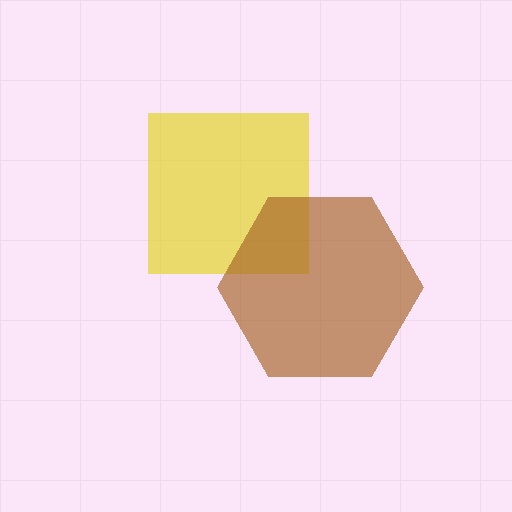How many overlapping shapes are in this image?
There are 2 overlapping shapes in the image.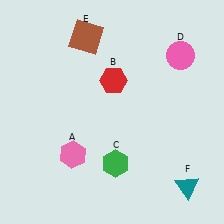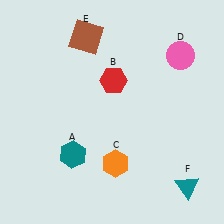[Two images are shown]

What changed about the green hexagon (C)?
In Image 1, C is green. In Image 2, it changed to orange.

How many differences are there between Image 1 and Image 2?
There are 2 differences between the two images.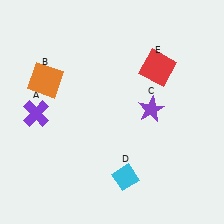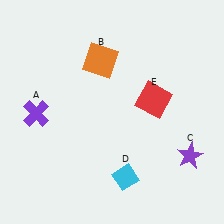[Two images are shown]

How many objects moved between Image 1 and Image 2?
3 objects moved between the two images.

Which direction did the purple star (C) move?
The purple star (C) moved down.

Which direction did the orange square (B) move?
The orange square (B) moved right.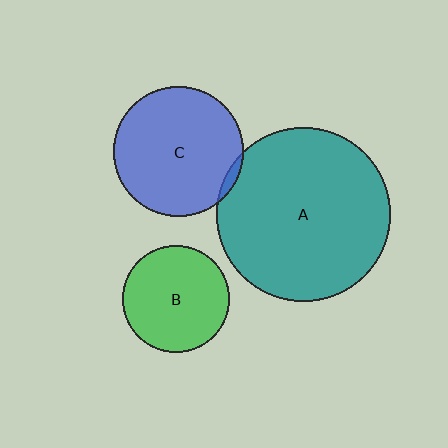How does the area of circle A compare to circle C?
Approximately 1.8 times.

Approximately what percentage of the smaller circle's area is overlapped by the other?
Approximately 5%.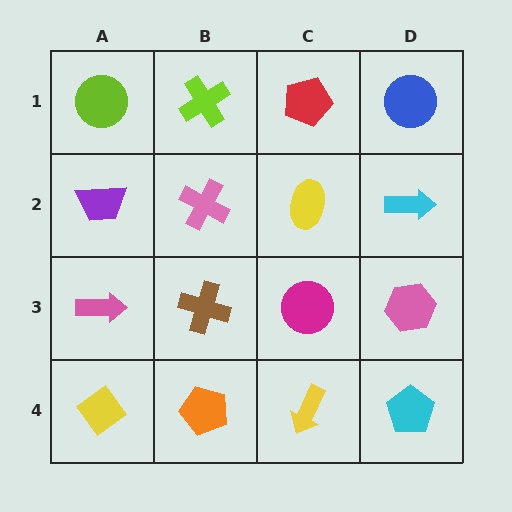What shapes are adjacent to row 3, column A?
A purple trapezoid (row 2, column A), a yellow diamond (row 4, column A), a brown cross (row 3, column B).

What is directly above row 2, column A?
A lime circle.